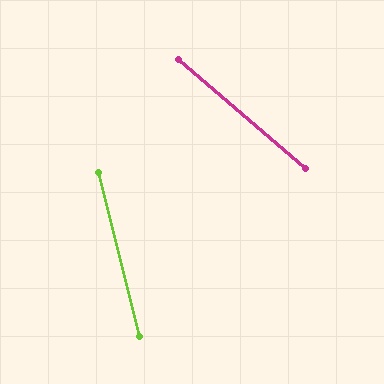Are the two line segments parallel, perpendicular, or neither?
Neither parallel nor perpendicular — they differ by about 35°.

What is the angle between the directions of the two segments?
Approximately 35 degrees.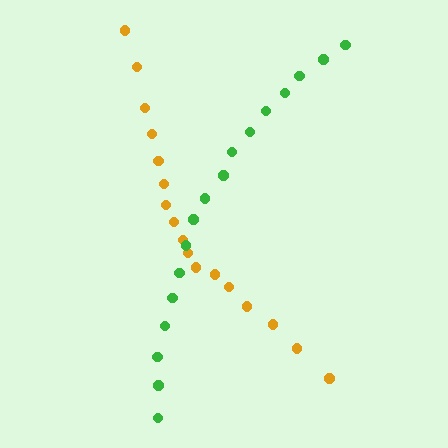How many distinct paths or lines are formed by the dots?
There are 2 distinct paths.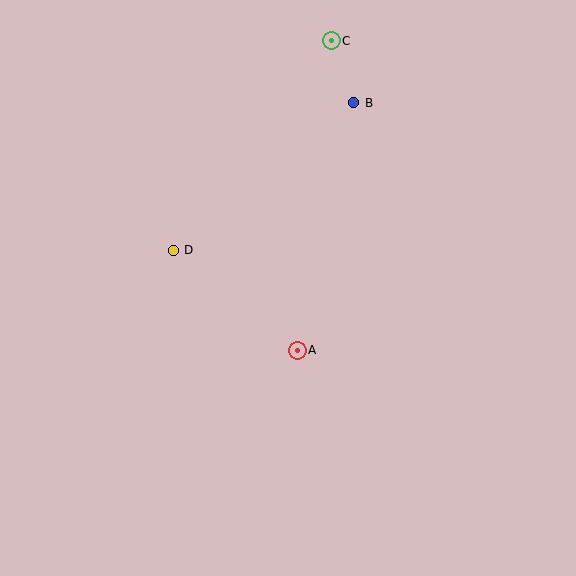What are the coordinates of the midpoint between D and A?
The midpoint between D and A is at (235, 300).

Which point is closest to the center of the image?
Point A at (297, 350) is closest to the center.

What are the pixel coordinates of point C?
Point C is at (331, 41).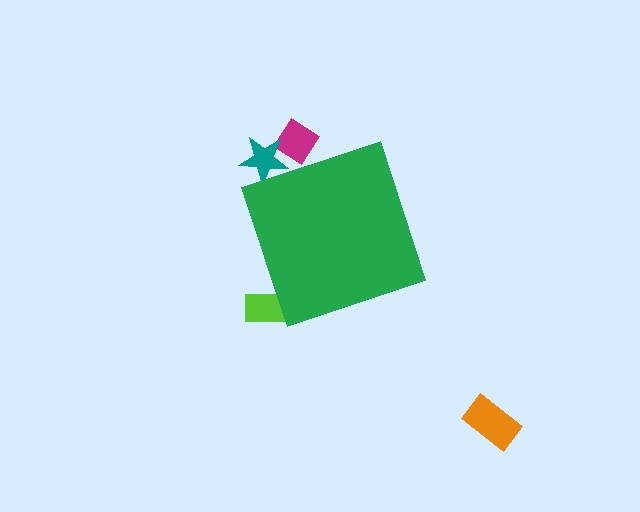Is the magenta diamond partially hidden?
Yes, the magenta diamond is partially hidden behind the green diamond.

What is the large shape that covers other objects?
A green diamond.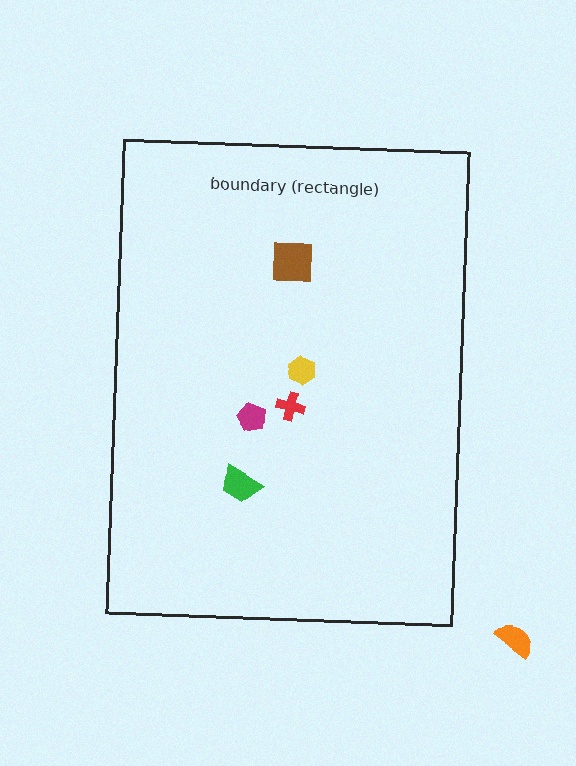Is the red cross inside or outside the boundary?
Inside.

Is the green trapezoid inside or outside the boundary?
Inside.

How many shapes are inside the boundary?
5 inside, 1 outside.